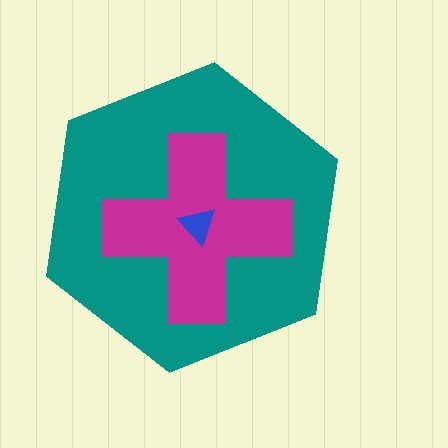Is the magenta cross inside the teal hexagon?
Yes.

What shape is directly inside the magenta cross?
The blue triangle.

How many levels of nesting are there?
3.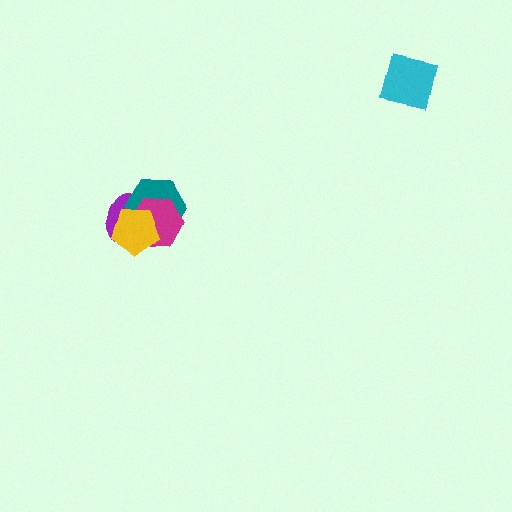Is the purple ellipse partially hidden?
Yes, it is partially covered by another shape.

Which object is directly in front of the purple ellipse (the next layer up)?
The teal hexagon is directly in front of the purple ellipse.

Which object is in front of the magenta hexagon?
The yellow pentagon is in front of the magenta hexagon.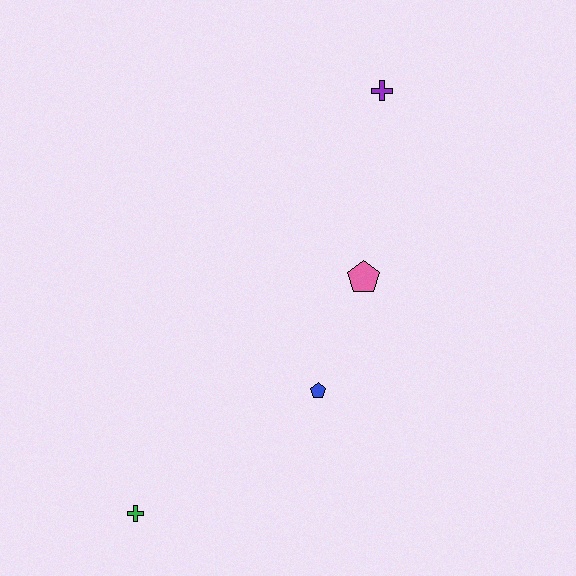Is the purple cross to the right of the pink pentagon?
Yes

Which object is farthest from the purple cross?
The green cross is farthest from the purple cross.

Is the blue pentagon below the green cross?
No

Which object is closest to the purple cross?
The pink pentagon is closest to the purple cross.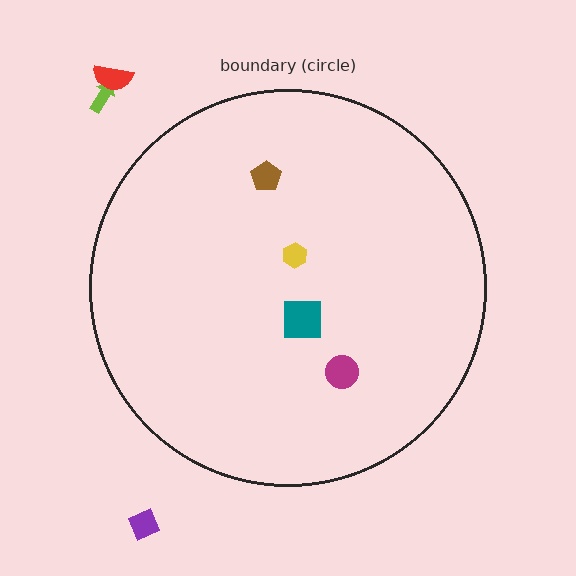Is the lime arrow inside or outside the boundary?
Outside.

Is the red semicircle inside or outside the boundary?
Outside.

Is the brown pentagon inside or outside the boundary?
Inside.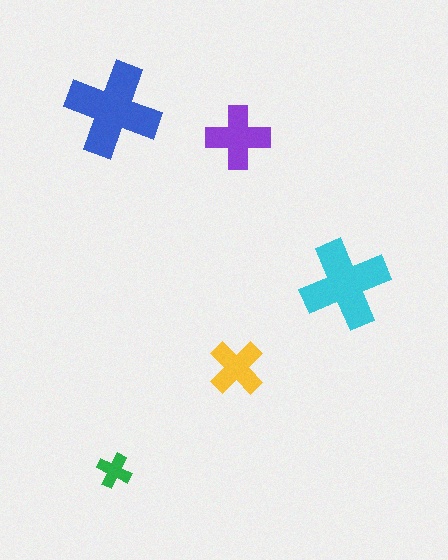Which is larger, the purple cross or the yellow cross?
The purple one.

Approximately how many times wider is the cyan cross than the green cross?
About 2.5 times wider.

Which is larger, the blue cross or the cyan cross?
The blue one.